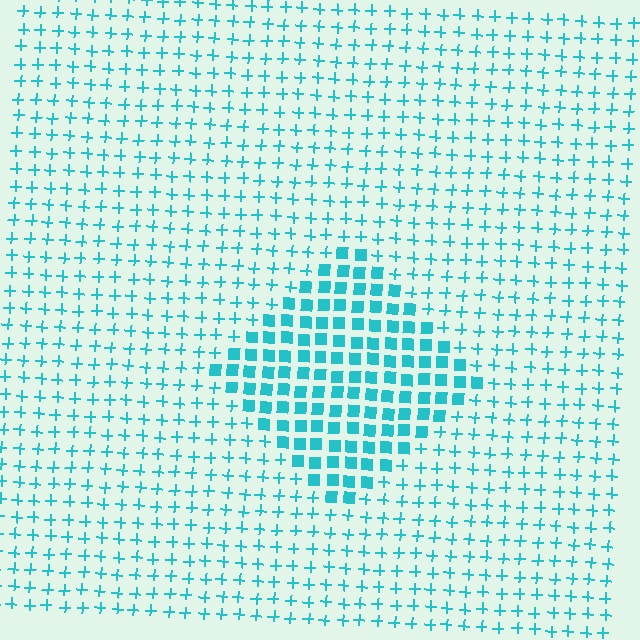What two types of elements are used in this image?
The image uses squares inside the diamond region and plus signs outside it.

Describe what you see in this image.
The image is filled with small cyan elements arranged in a uniform grid. A diamond-shaped region contains squares, while the surrounding area contains plus signs. The boundary is defined purely by the change in element shape.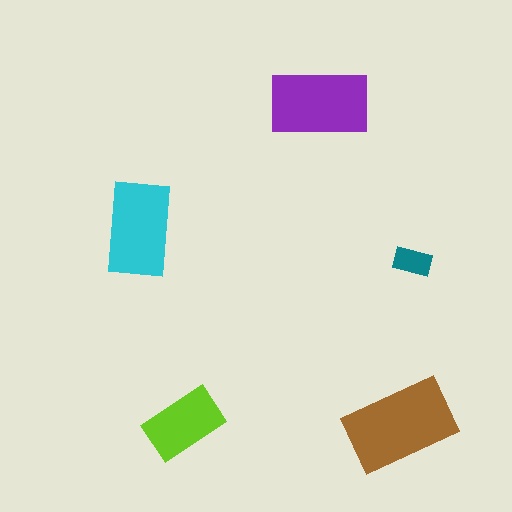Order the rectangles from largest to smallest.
the brown one, the purple one, the cyan one, the lime one, the teal one.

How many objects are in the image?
There are 5 objects in the image.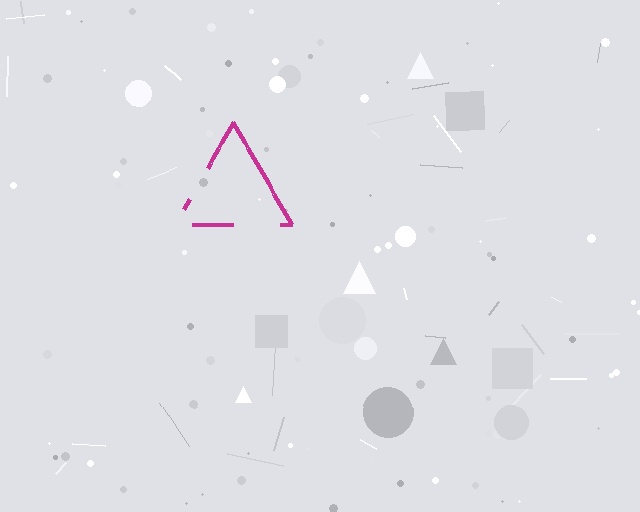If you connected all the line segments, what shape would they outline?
They would outline a triangle.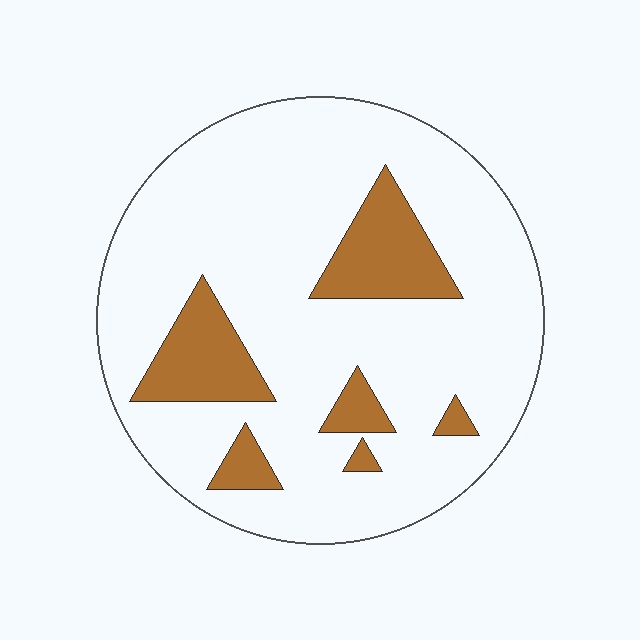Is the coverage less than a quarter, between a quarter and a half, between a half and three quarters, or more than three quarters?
Less than a quarter.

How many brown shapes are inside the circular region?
6.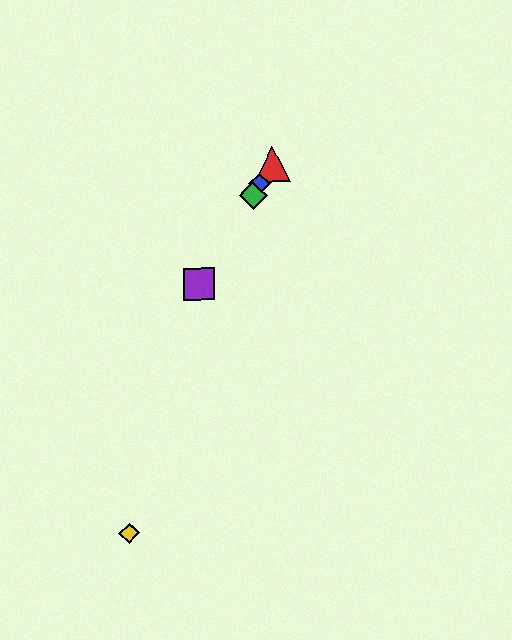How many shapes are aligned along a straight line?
4 shapes (the red triangle, the blue diamond, the green diamond, the purple square) are aligned along a straight line.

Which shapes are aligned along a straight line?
The red triangle, the blue diamond, the green diamond, the purple square are aligned along a straight line.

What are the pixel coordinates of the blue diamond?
The blue diamond is at (260, 184).